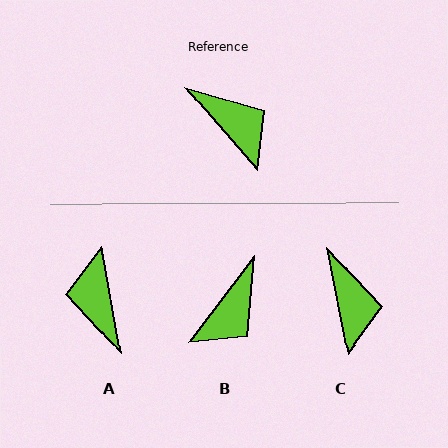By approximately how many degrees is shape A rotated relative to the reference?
Approximately 149 degrees counter-clockwise.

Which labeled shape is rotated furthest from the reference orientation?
A, about 149 degrees away.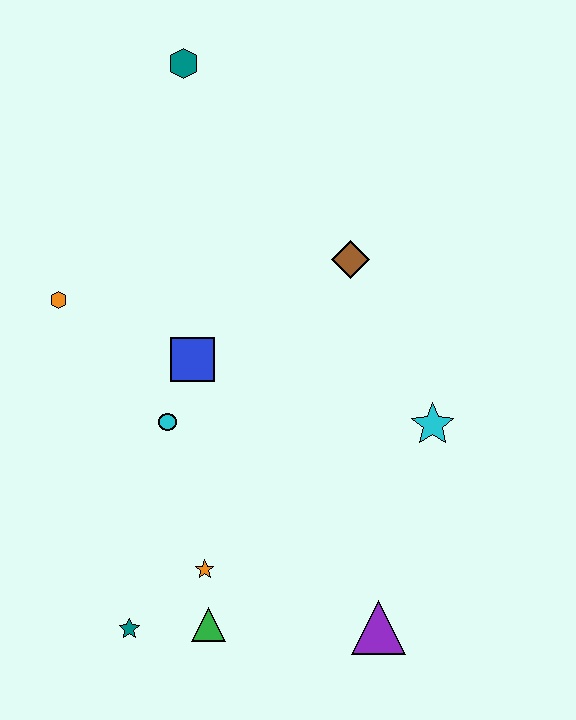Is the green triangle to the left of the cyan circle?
No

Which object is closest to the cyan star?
The brown diamond is closest to the cyan star.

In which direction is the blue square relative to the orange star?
The blue square is above the orange star.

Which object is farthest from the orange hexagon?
The purple triangle is farthest from the orange hexagon.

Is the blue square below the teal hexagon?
Yes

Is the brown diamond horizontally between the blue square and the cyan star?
Yes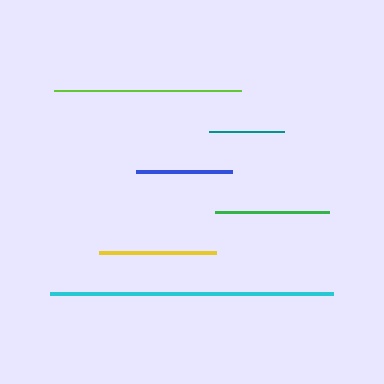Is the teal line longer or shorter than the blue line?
The blue line is longer than the teal line.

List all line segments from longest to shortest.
From longest to shortest: cyan, lime, yellow, green, blue, teal.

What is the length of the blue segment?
The blue segment is approximately 96 pixels long.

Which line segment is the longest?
The cyan line is the longest at approximately 283 pixels.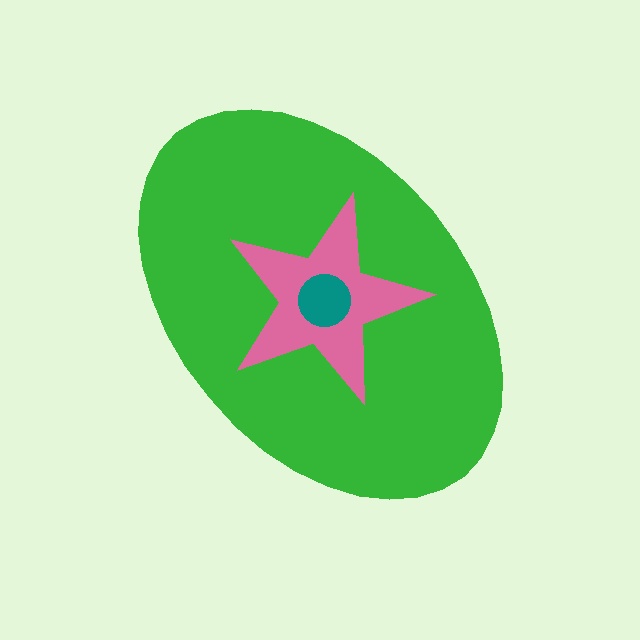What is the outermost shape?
The green ellipse.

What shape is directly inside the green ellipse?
The pink star.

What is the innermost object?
The teal circle.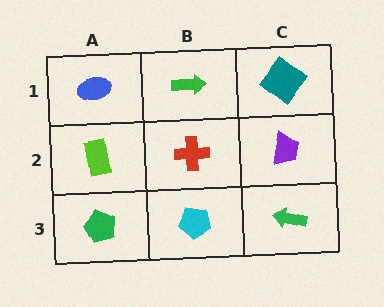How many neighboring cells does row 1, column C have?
2.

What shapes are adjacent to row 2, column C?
A teal diamond (row 1, column C), a green arrow (row 3, column C), a red cross (row 2, column B).